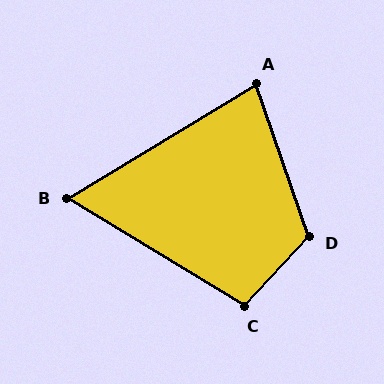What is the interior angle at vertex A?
Approximately 78 degrees (acute).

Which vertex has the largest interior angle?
D, at approximately 118 degrees.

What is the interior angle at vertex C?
Approximately 102 degrees (obtuse).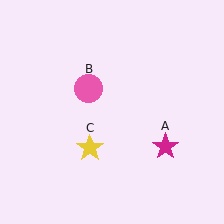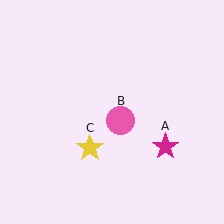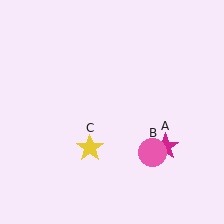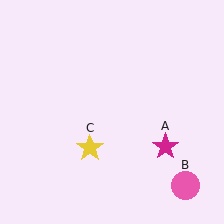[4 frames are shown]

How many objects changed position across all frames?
1 object changed position: pink circle (object B).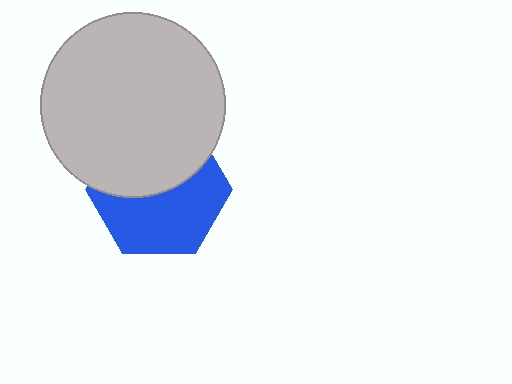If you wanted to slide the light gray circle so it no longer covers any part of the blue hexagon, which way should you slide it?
Slide it up — that is the most direct way to separate the two shapes.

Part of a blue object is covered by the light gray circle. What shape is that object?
It is a hexagon.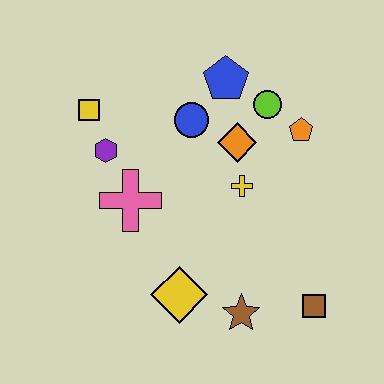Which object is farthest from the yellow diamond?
The blue pentagon is farthest from the yellow diamond.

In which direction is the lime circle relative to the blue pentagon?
The lime circle is to the right of the blue pentagon.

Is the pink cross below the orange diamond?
Yes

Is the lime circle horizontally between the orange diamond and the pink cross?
No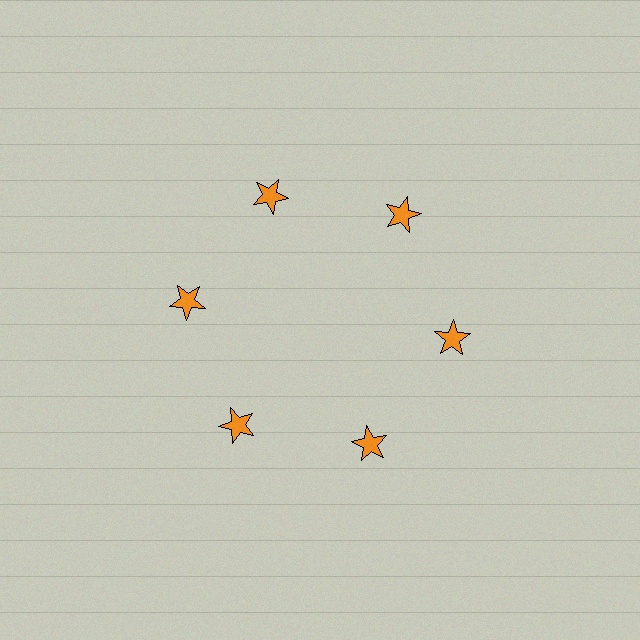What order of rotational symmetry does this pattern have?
This pattern has 6-fold rotational symmetry.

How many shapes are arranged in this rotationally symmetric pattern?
There are 6 shapes, arranged in 6 groups of 1.